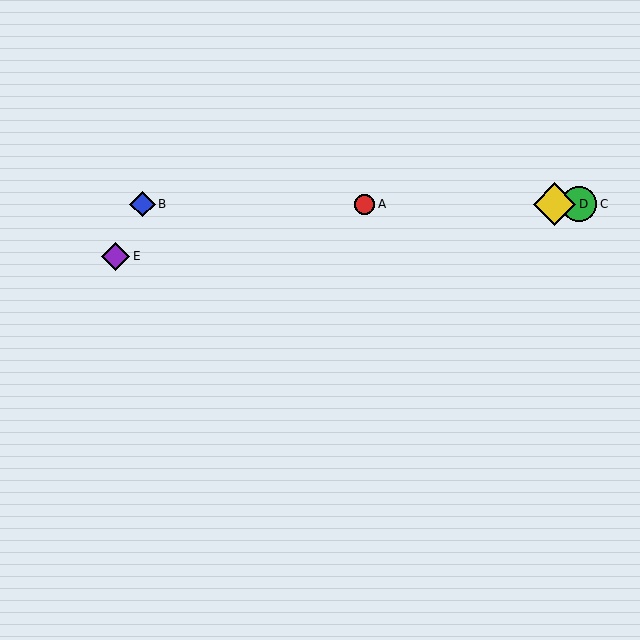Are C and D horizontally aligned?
Yes, both are at y≈204.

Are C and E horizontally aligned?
No, C is at y≈204 and E is at y≈256.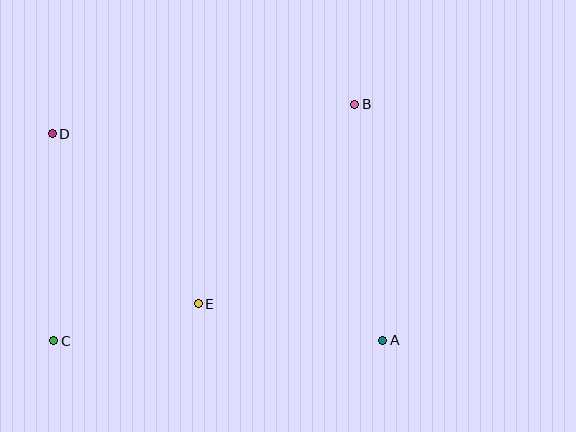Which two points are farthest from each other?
Points A and D are farthest from each other.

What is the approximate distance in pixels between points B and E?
The distance between B and E is approximately 254 pixels.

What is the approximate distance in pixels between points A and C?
The distance between A and C is approximately 329 pixels.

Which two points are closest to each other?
Points C and E are closest to each other.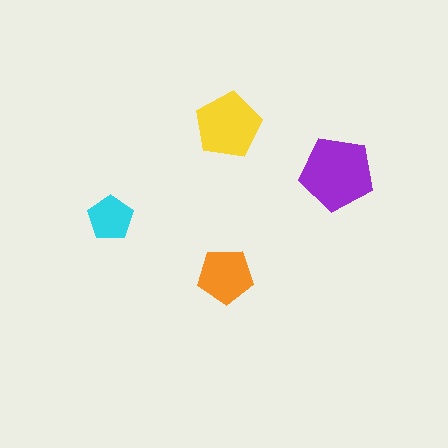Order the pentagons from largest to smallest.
the purple one, the yellow one, the orange one, the cyan one.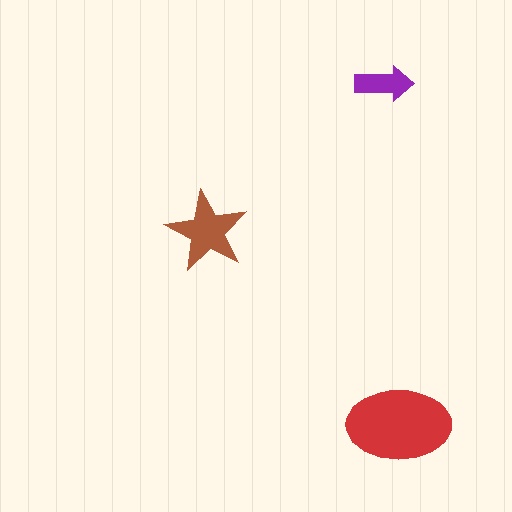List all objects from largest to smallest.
The red ellipse, the brown star, the purple arrow.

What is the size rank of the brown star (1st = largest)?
2nd.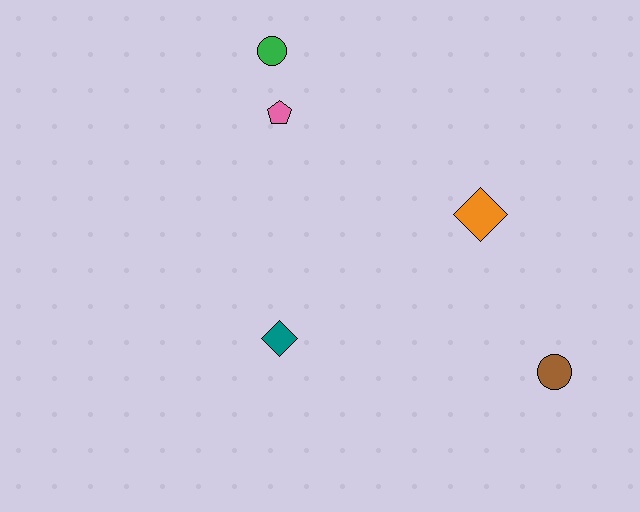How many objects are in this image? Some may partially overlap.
There are 5 objects.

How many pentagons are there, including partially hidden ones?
There is 1 pentagon.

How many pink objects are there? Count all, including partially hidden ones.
There is 1 pink object.